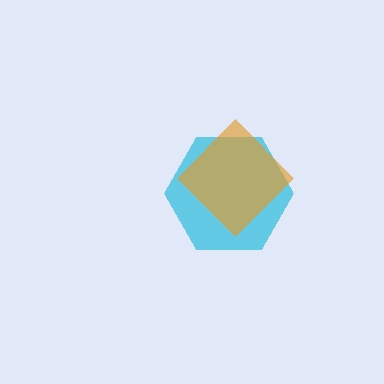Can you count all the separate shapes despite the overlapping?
Yes, there are 2 separate shapes.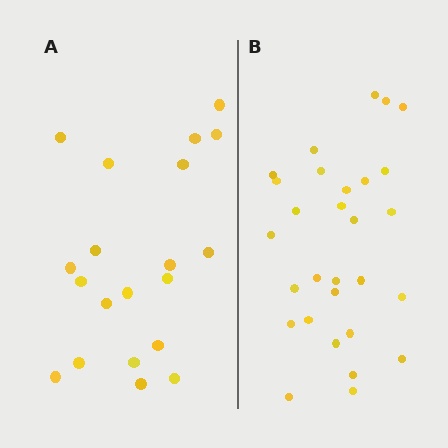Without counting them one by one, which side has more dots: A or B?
Region B (the right region) has more dots.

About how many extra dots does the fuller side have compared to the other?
Region B has roughly 8 or so more dots than region A.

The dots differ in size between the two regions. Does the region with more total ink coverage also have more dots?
No. Region A has more total ink coverage because its dots are larger, but region B actually contains more individual dots. Total area can be misleading — the number of items is what matters here.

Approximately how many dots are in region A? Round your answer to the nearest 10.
About 20 dots.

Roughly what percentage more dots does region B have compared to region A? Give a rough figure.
About 45% more.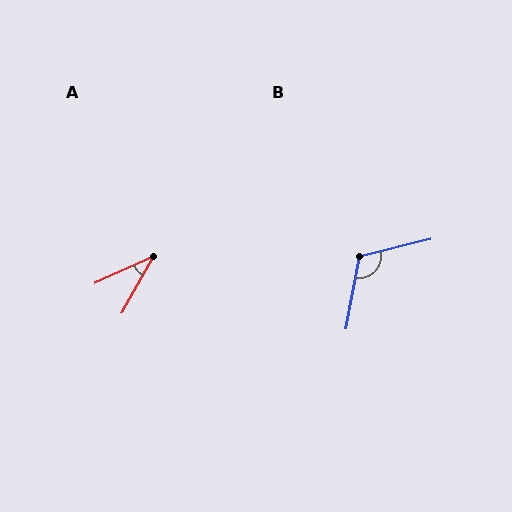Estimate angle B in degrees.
Approximately 115 degrees.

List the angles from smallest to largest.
A (37°), B (115°).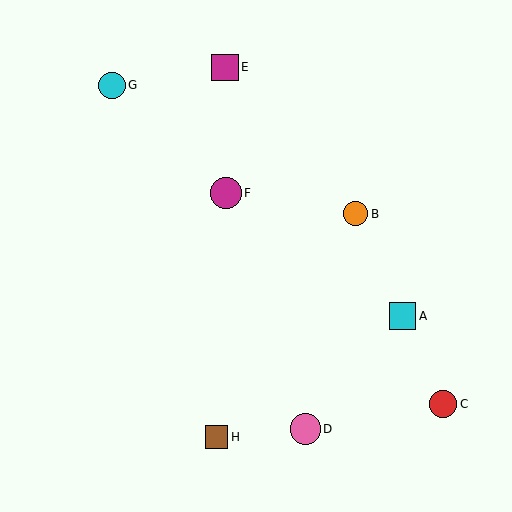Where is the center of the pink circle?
The center of the pink circle is at (305, 429).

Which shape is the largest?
The magenta circle (labeled F) is the largest.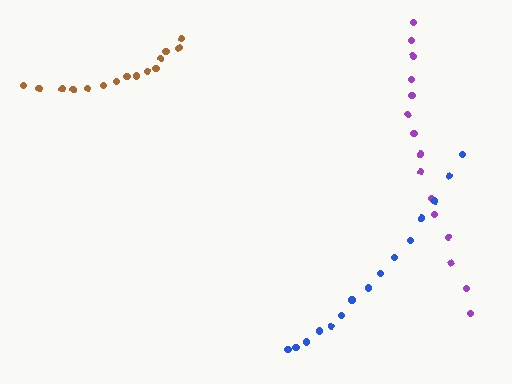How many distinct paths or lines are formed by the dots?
There are 3 distinct paths.